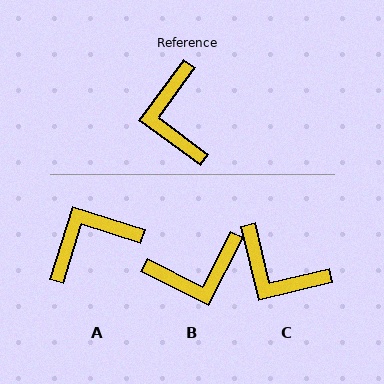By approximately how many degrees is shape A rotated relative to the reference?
Approximately 71 degrees clockwise.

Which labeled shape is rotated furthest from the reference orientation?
B, about 99 degrees away.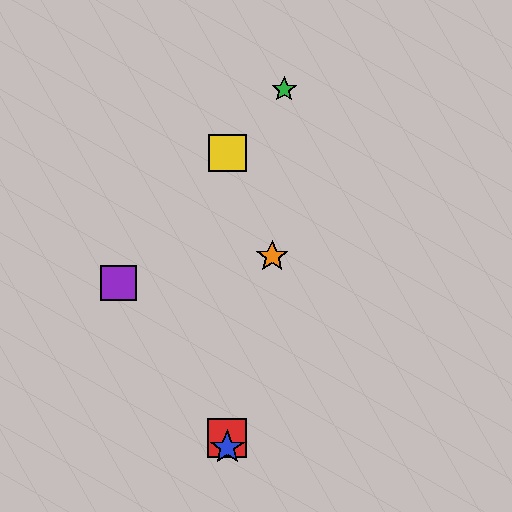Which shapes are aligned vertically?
The red square, the blue star, the yellow square are aligned vertically.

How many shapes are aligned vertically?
3 shapes (the red square, the blue star, the yellow square) are aligned vertically.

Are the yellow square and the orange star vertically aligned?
No, the yellow square is at x≈227 and the orange star is at x≈272.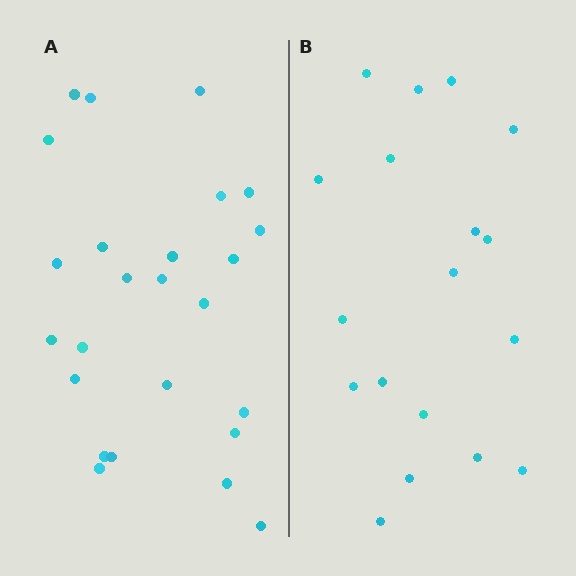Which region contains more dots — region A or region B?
Region A (the left region) has more dots.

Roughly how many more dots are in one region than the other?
Region A has roughly 8 or so more dots than region B.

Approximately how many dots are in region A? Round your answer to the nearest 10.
About 20 dots. (The exact count is 25, which rounds to 20.)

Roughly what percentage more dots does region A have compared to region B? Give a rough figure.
About 40% more.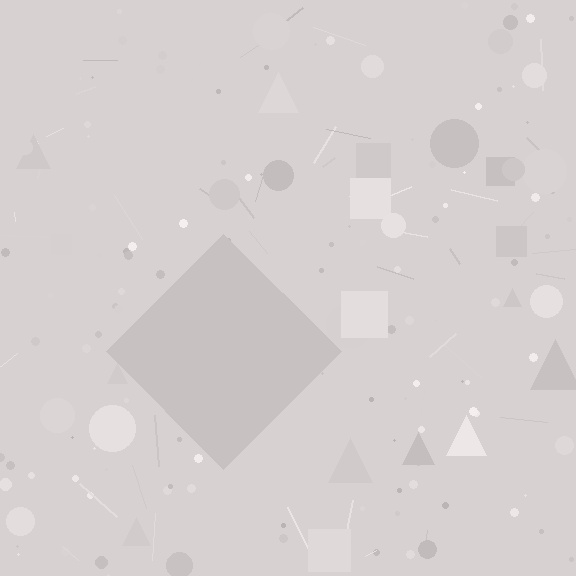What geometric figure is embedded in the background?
A diamond is embedded in the background.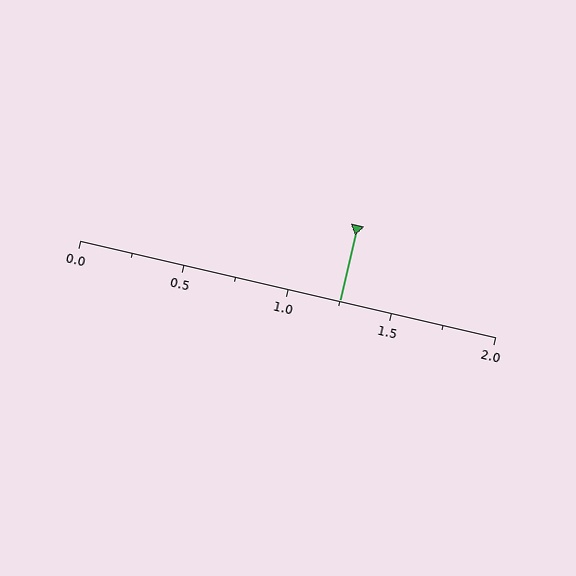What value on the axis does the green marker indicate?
The marker indicates approximately 1.25.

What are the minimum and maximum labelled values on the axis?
The axis runs from 0.0 to 2.0.